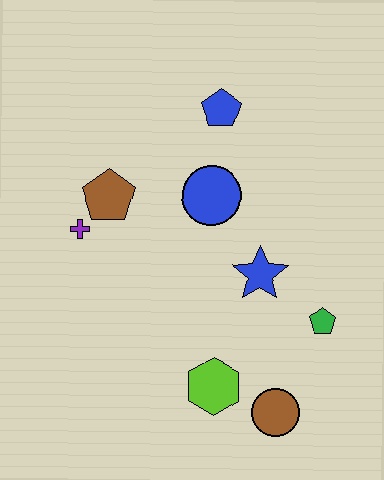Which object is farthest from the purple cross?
The brown circle is farthest from the purple cross.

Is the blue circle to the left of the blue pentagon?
Yes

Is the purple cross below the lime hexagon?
No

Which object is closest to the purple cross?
The brown pentagon is closest to the purple cross.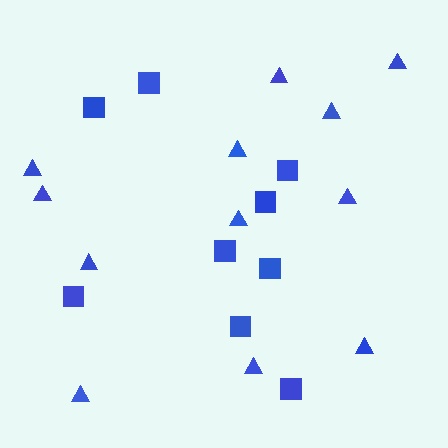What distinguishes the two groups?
There are 2 groups: one group of squares (9) and one group of triangles (12).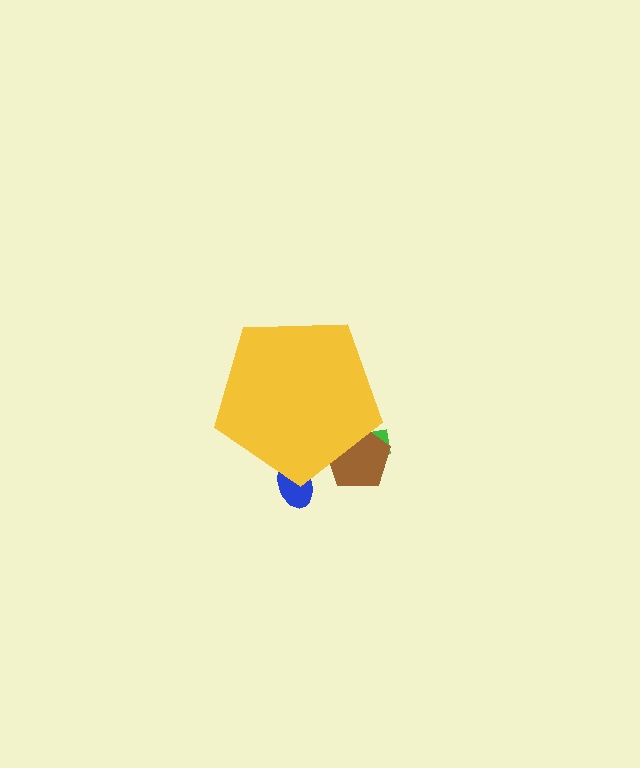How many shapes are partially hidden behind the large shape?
3 shapes are partially hidden.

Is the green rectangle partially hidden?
Yes, the green rectangle is partially hidden behind the yellow pentagon.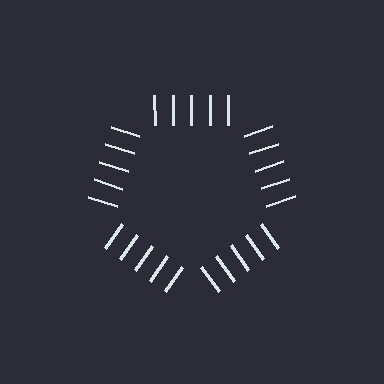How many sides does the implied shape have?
5 sides — the line-ends trace a pentagon.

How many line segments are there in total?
25 — 5 along each of the 5 edges.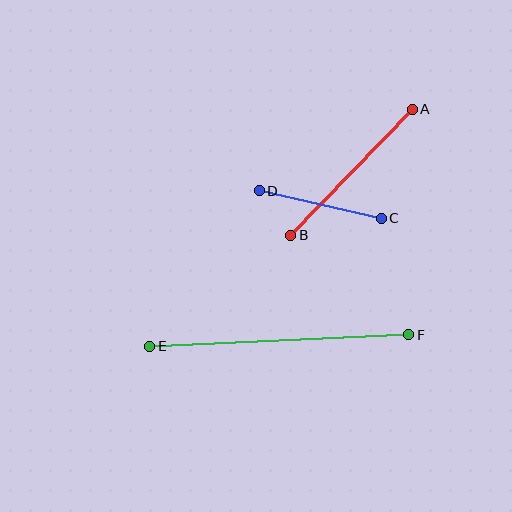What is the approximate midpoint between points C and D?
The midpoint is at approximately (320, 205) pixels.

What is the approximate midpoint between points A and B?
The midpoint is at approximately (352, 172) pixels.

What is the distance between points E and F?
The distance is approximately 259 pixels.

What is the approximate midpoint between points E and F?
The midpoint is at approximately (279, 341) pixels.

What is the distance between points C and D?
The distance is approximately 125 pixels.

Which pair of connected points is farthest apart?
Points E and F are farthest apart.